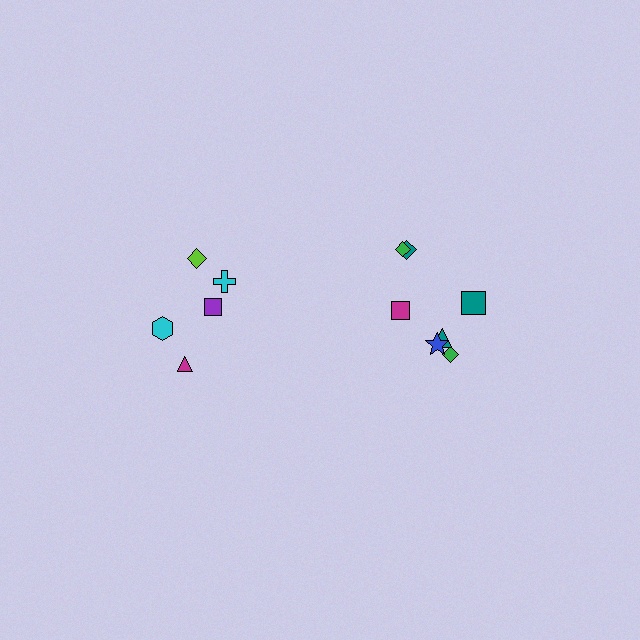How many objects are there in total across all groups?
There are 12 objects.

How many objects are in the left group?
There are 5 objects.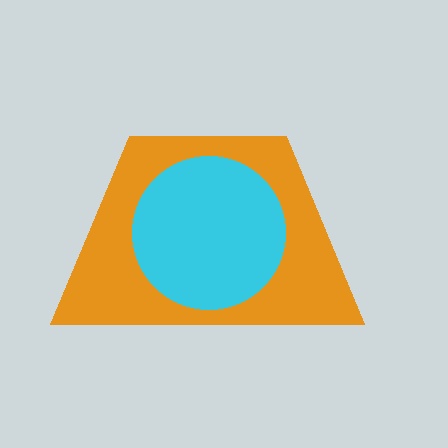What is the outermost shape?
The orange trapezoid.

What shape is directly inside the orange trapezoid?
The cyan circle.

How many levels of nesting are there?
2.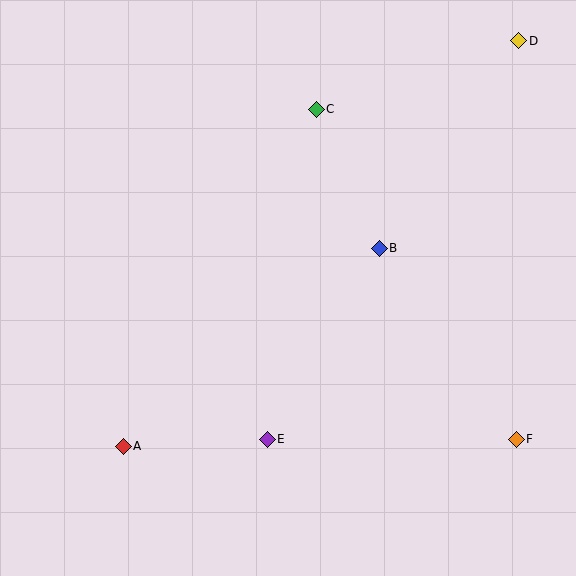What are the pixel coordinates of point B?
Point B is at (379, 248).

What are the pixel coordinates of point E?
Point E is at (267, 439).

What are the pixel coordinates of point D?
Point D is at (519, 41).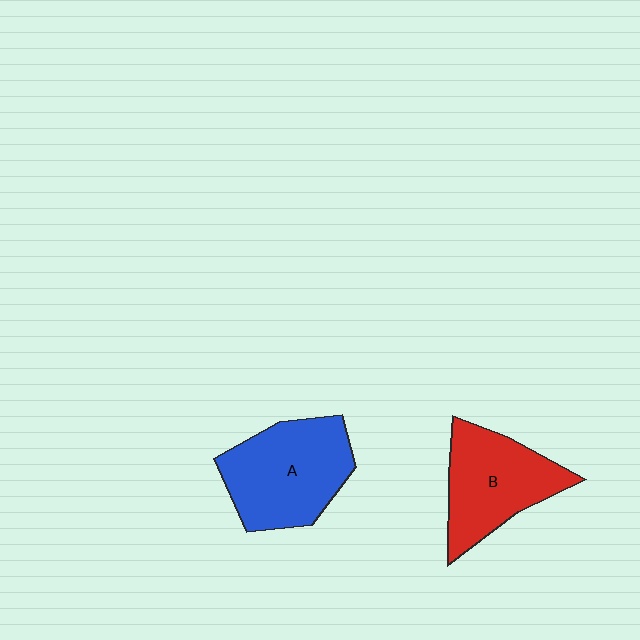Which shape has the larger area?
Shape A (blue).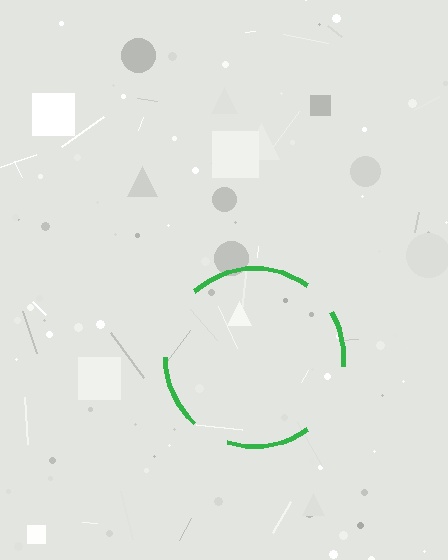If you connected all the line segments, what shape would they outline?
They would outline a circle.